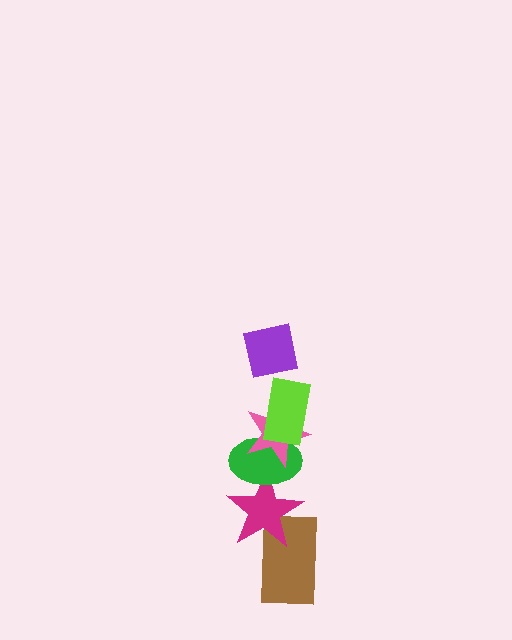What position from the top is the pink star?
The pink star is 3rd from the top.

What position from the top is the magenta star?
The magenta star is 5th from the top.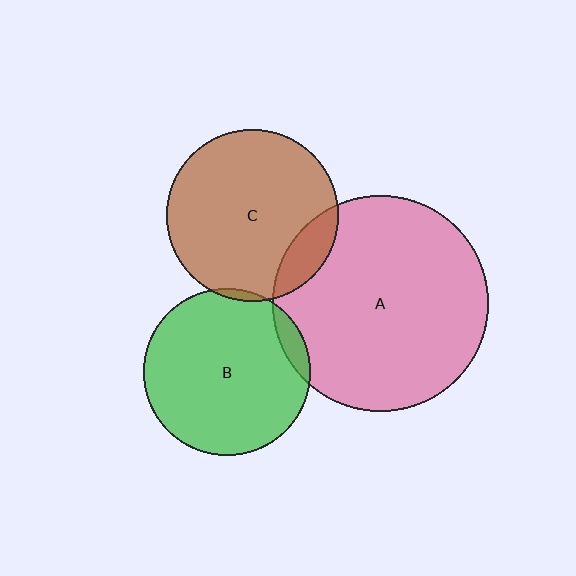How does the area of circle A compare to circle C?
Approximately 1.6 times.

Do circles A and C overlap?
Yes.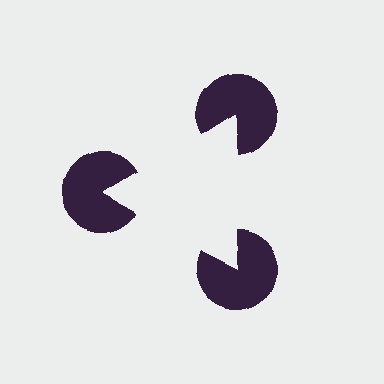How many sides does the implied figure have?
3 sides.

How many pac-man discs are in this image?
There are 3 — one at each vertex of the illusory triangle.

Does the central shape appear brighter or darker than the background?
It typically appears slightly brighter than the background, even though no actual brightness change is drawn.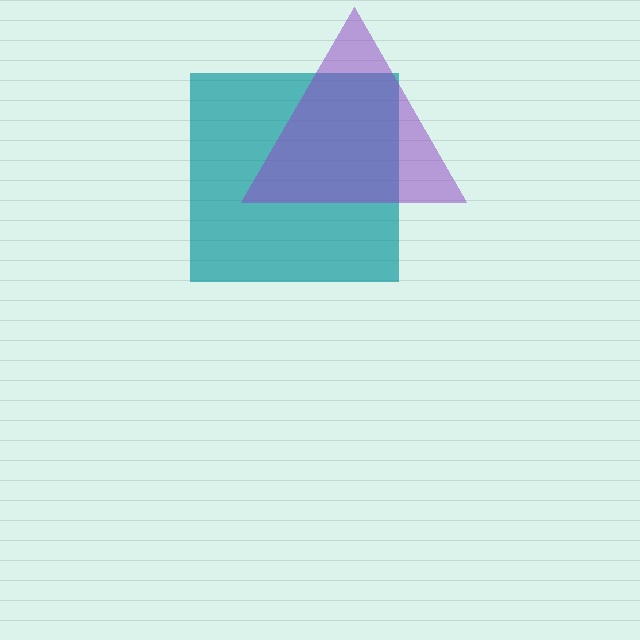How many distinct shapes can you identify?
There are 2 distinct shapes: a teal square, a purple triangle.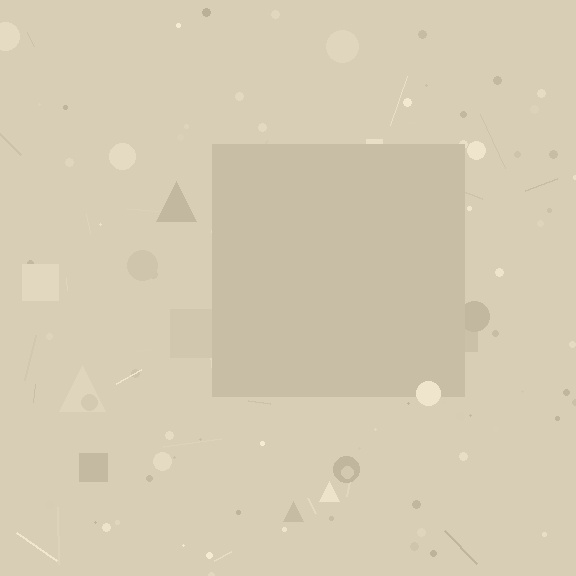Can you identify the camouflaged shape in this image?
The camouflaged shape is a square.